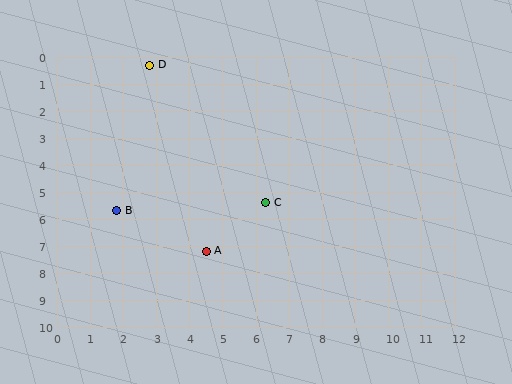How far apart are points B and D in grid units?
Points B and D are about 5.5 grid units apart.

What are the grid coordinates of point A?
Point A is at approximately (4.5, 7.2).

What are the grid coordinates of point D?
Point D is at approximately (2.8, 0.3).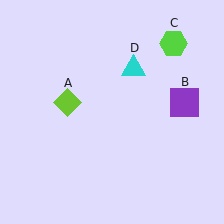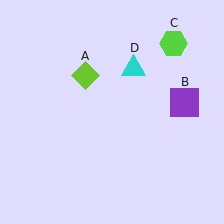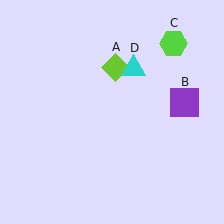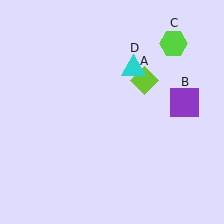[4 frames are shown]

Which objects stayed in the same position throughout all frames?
Purple square (object B) and lime hexagon (object C) and cyan triangle (object D) remained stationary.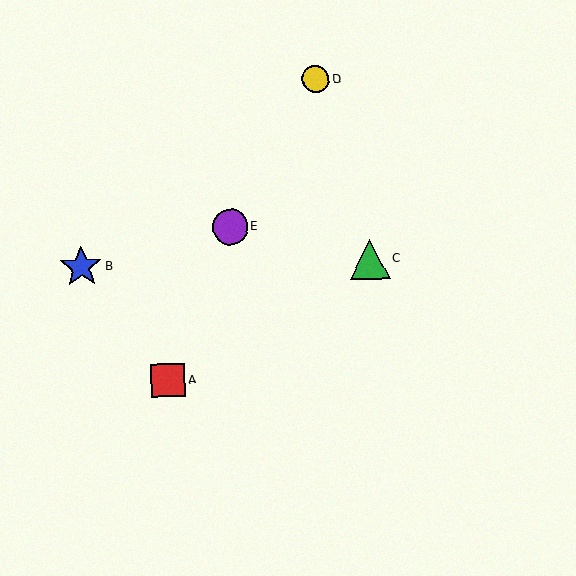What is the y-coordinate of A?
Object A is at y≈380.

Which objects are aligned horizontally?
Objects B, C are aligned horizontally.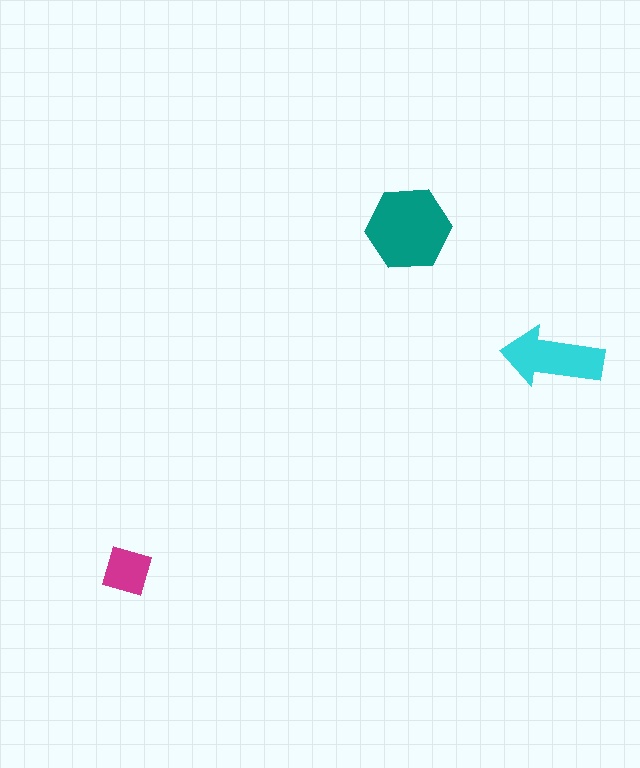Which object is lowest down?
The magenta diamond is bottommost.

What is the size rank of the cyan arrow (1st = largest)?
2nd.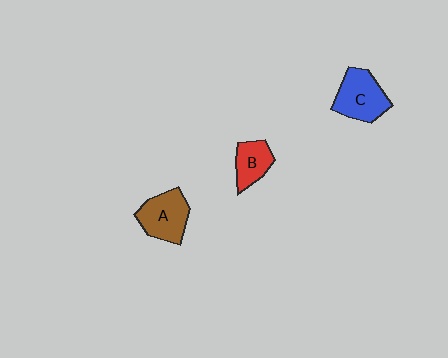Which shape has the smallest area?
Shape B (red).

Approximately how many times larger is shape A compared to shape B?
Approximately 1.4 times.